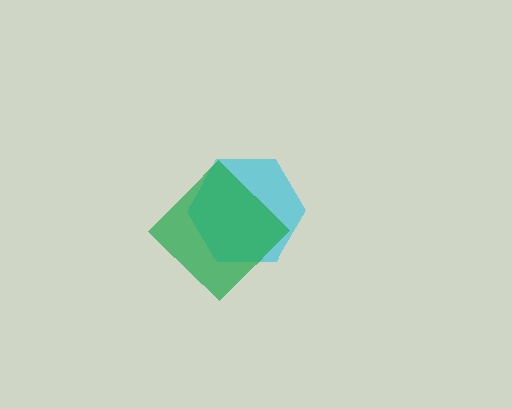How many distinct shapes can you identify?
There are 2 distinct shapes: a cyan hexagon, a green diamond.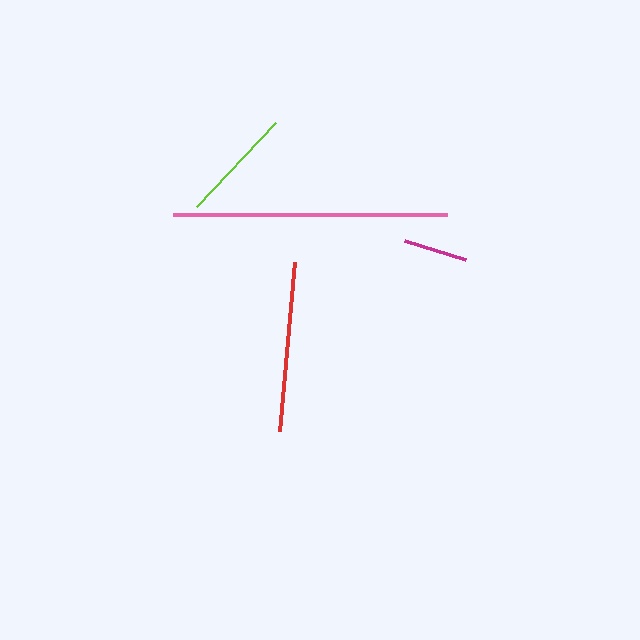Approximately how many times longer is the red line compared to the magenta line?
The red line is approximately 2.7 times the length of the magenta line.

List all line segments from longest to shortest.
From longest to shortest: pink, red, lime, magenta.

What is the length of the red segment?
The red segment is approximately 170 pixels long.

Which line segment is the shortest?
The magenta line is the shortest at approximately 63 pixels.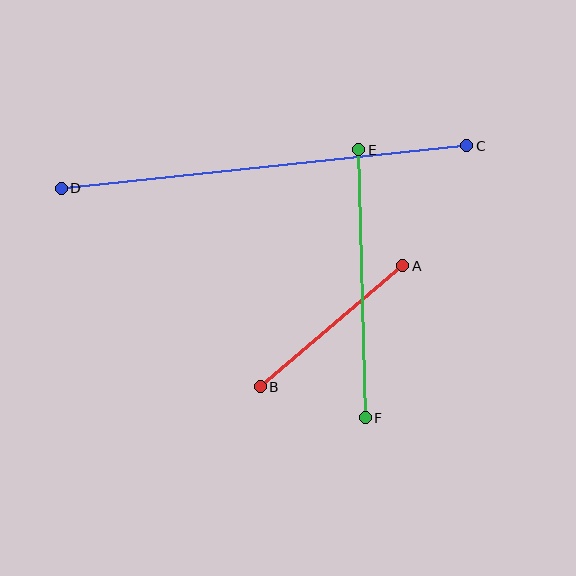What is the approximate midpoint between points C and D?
The midpoint is at approximately (264, 167) pixels.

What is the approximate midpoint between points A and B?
The midpoint is at approximately (332, 326) pixels.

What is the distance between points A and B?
The distance is approximately 187 pixels.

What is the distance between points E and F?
The distance is approximately 268 pixels.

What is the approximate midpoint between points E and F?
The midpoint is at approximately (362, 284) pixels.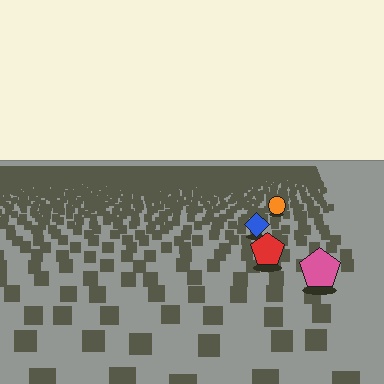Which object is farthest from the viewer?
The orange circle is farthest from the viewer. It appears smaller and the ground texture around it is denser.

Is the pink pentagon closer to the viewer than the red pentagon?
Yes. The pink pentagon is closer — you can tell from the texture gradient: the ground texture is coarser near it.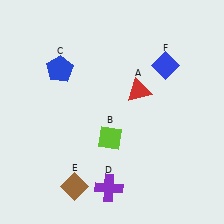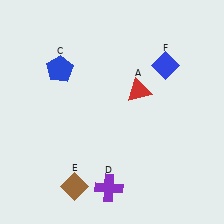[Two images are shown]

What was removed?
The lime diamond (B) was removed in Image 2.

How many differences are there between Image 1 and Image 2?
There is 1 difference between the two images.